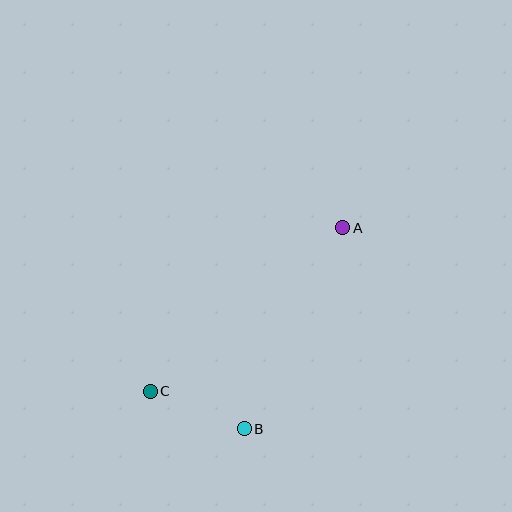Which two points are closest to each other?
Points B and C are closest to each other.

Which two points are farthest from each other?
Points A and C are farthest from each other.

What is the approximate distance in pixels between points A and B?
The distance between A and B is approximately 224 pixels.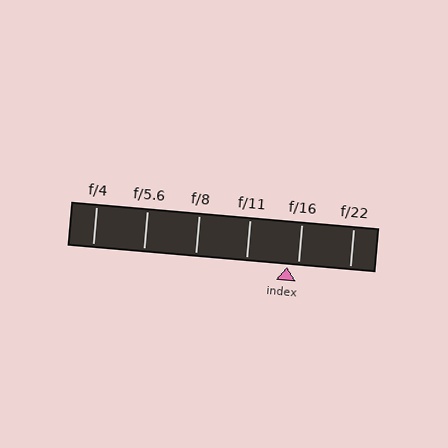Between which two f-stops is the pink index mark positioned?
The index mark is between f/11 and f/16.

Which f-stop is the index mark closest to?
The index mark is closest to f/16.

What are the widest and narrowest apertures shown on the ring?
The widest aperture shown is f/4 and the narrowest is f/22.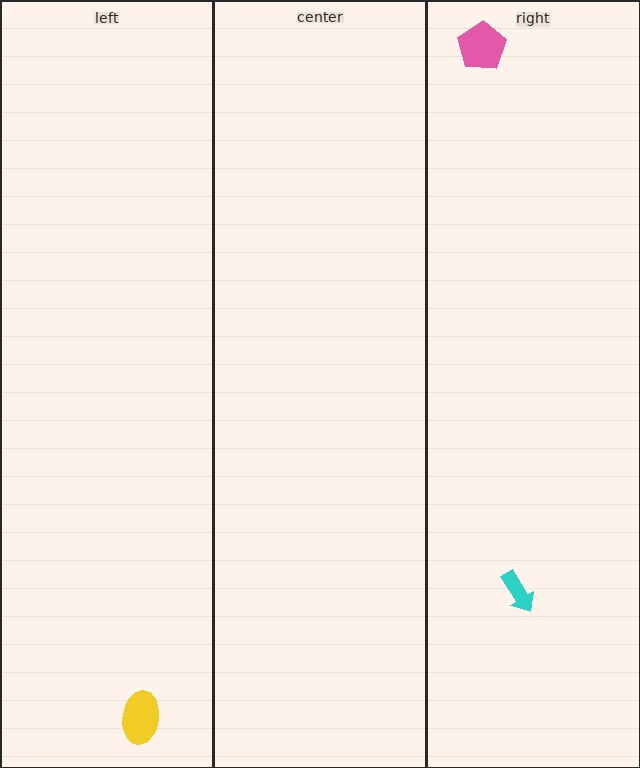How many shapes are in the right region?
2.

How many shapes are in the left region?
1.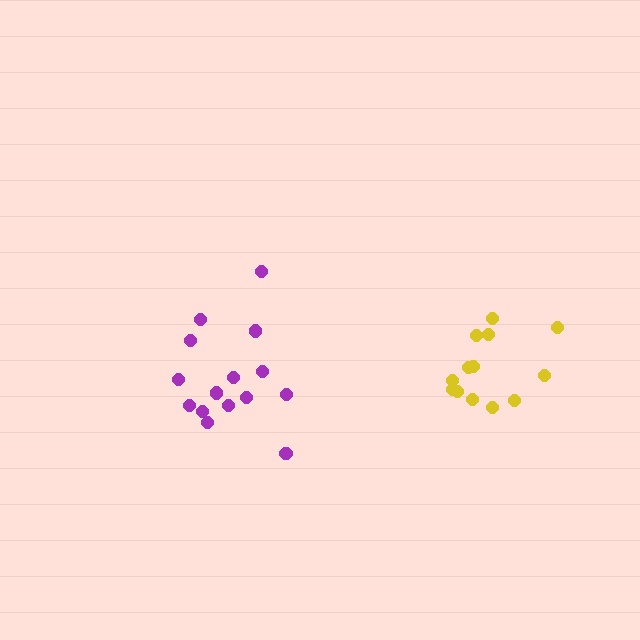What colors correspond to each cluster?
The clusters are colored: yellow, purple.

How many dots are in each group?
Group 1: 13 dots, Group 2: 15 dots (28 total).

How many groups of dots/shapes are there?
There are 2 groups.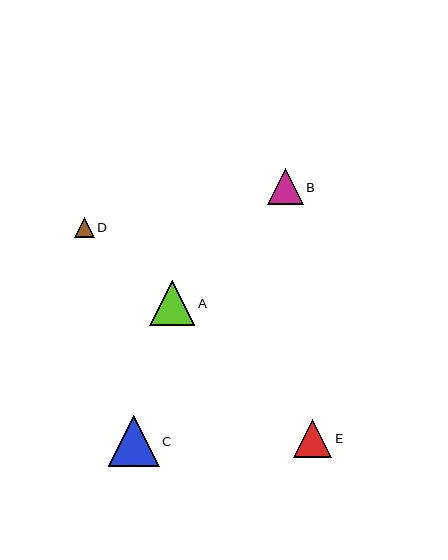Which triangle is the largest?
Triangle C is the largest with a size of approximately 51 pixels.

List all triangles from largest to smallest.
From largest to smallest: C, A, E, B, D.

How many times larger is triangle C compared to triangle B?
Triangle C is approximately 1.4 times the size of triangle B.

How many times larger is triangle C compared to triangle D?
Triangle C is approximately 2.5 times the size of triangle D.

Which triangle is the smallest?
Triangle D is the smallest with a size of approximately 20 pixels.